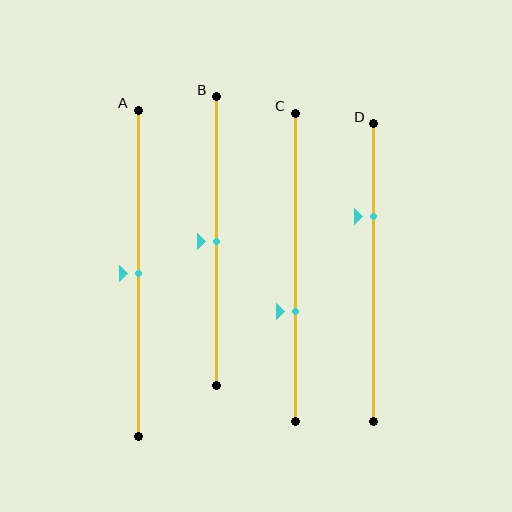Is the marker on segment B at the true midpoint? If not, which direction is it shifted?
Yes, the marker on segment B is at the true midpoint.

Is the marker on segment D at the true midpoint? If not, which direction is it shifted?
No, the marker on segment D is shifted upward by about 19% of the segment length.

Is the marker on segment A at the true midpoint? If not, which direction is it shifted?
Yes, the marker on segment A is at the true midpoint.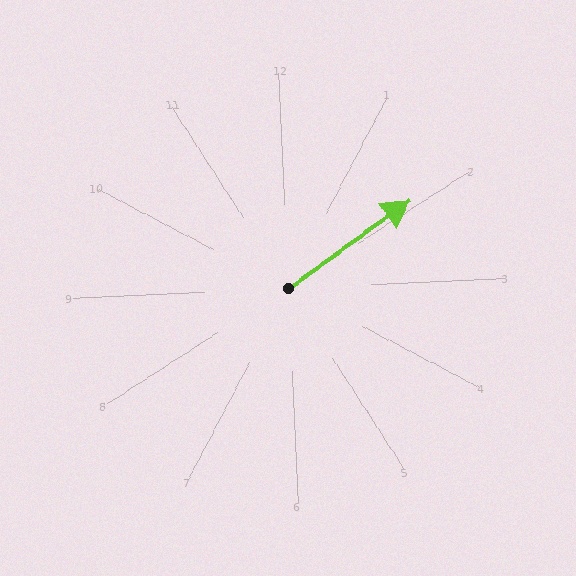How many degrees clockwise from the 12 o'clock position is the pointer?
Approximately 57 degrees.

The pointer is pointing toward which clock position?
Roughly 2 o'clock.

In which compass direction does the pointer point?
Northeast.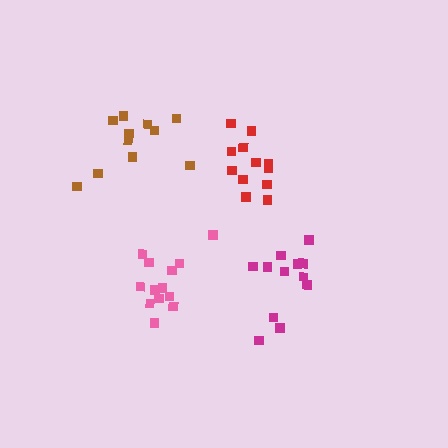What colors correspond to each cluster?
The clusters are colored: magenta, red, brown, pink.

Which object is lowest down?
The magenta cluster is bottommost.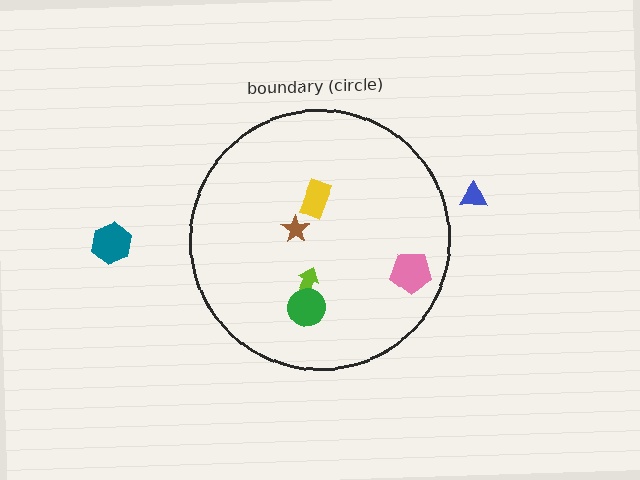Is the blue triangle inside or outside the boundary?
Outside.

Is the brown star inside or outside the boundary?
Inside.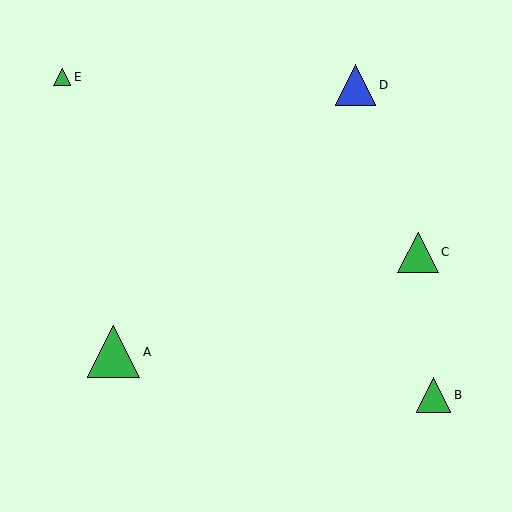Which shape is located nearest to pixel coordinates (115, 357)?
The green triangle (labeled A) at (113, 352) is nearest to that location.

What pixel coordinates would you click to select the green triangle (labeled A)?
Click at (113, 352) to select the green triangle A.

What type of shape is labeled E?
Shape E is a green triangle.